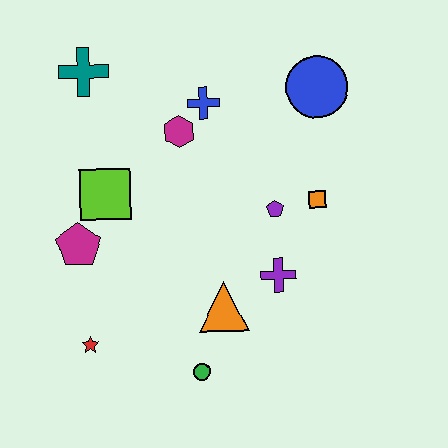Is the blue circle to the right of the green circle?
Yes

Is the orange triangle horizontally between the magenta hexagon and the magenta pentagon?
No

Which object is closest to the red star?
The magenta pentagon is closest to the red star.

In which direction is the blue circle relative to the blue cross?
The blue circle is to the right of the blue cross.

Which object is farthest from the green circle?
The teal cross is farthest from the green circle.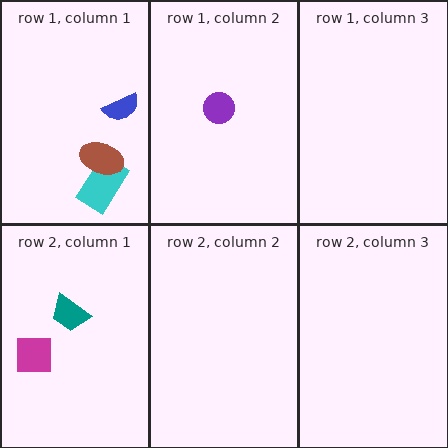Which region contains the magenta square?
The row 2, column 1 region.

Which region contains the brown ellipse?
The row 1, column 1 region.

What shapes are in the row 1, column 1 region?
The cyan rectangle, the brown ellipse, the blue semicircle.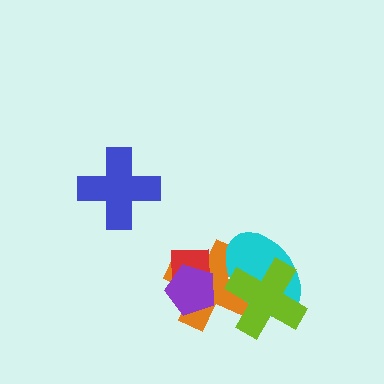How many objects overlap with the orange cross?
4 objects overlap with the orange cross.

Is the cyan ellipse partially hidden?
Yes, it is partially covered by another shape.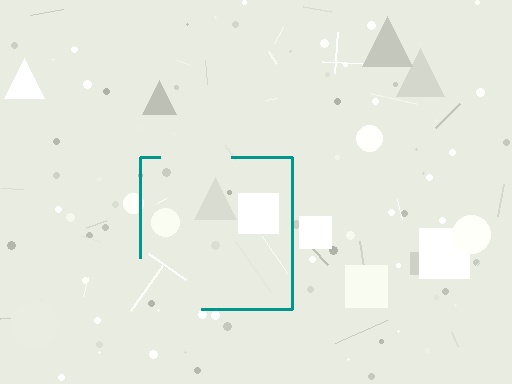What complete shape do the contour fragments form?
The contour fragments form a square.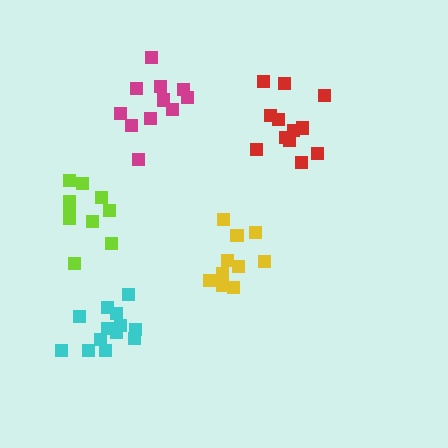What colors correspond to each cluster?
The clusters are colored: red, cyan, lime, yellow, magenta.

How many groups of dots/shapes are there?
There are 5 groups.